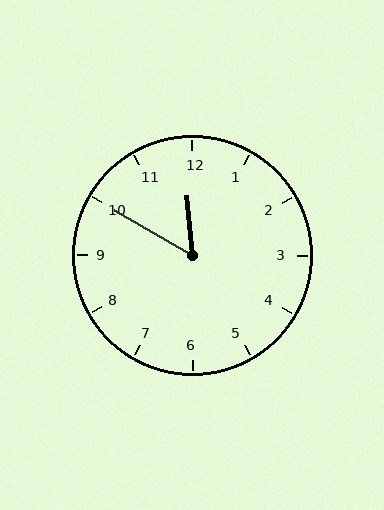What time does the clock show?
11:50.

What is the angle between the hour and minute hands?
Approximately 55 degrees.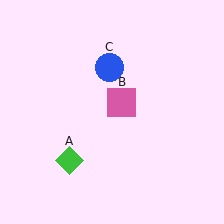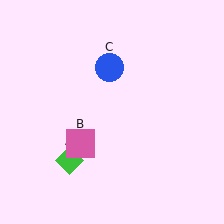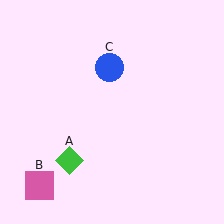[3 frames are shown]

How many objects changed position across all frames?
1 object changed position: pink square (object B).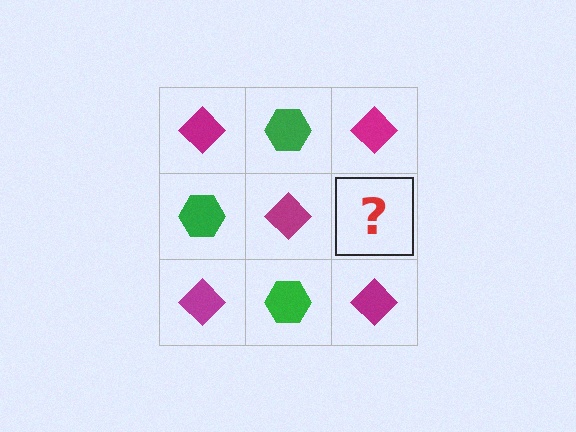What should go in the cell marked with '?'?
The missing cell should contain a green hexagon.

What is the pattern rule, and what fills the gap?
The rule is that it alternates magenta diamond and green hexagon in a checkerboard pattern. The gap should be filled with a green hexagon.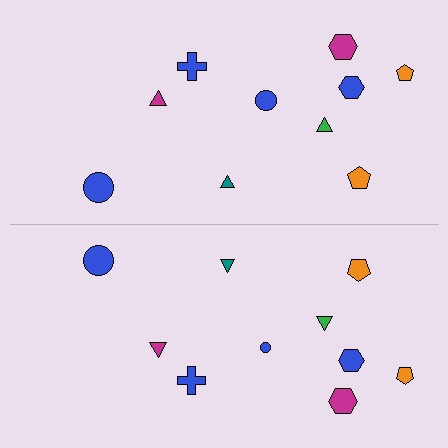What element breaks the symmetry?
The blue circle on the bottom side has a different size than its mirror counterpart.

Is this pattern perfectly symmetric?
No, the pattern is not perfectly symmetric. The blue circle on the bottom side has a different size than its mirror counterpart.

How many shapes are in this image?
There are 20 shapes in this image.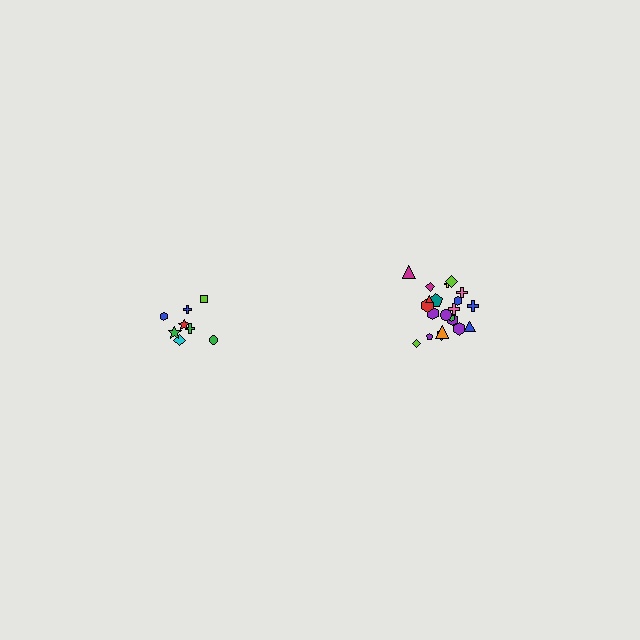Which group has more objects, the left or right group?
The right group.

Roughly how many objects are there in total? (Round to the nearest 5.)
Roughly 30 objects in total.